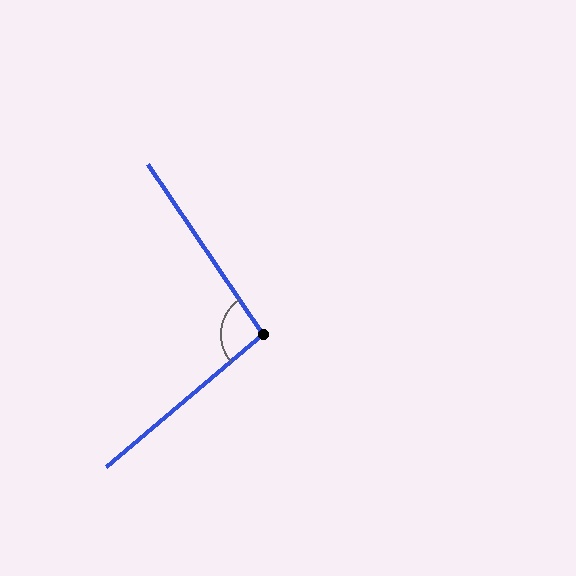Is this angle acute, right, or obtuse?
It is obtuse.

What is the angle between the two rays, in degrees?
Approximately 96 degrees.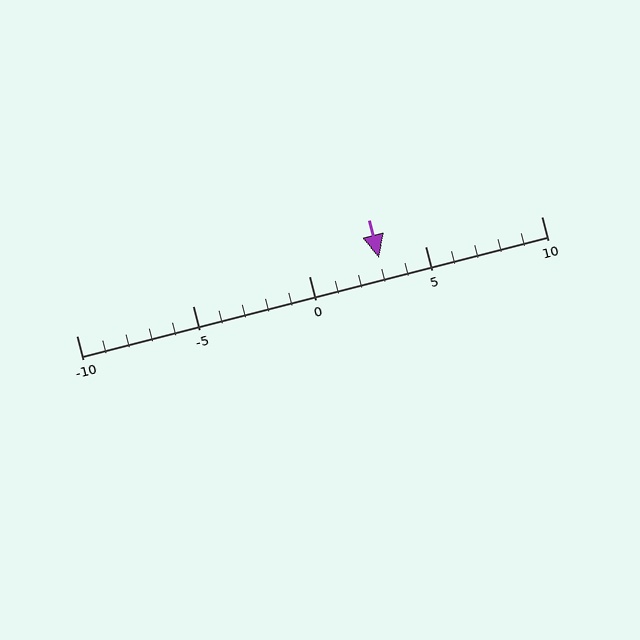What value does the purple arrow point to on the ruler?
The purple arrow points to approximately 3.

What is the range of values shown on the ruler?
The ruler shows values from -10 to 10.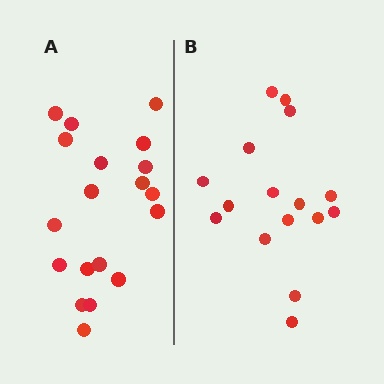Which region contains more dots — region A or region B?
Region A (the left region) has more dots.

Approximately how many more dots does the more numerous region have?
Region A has just a few more — roughly 2 or 3 more dots than region B.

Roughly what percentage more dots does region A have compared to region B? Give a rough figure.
About 20% more.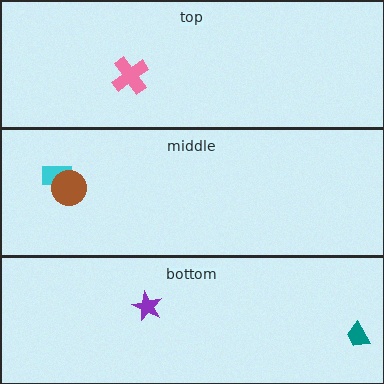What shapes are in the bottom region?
The purple star, the teal trapezoid.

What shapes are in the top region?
The pink cross.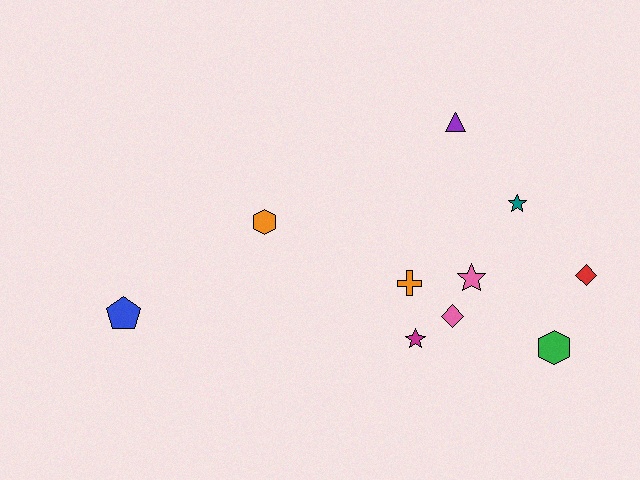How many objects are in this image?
There are 10 objects.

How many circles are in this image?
There are no circles.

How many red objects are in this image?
There is 1 red object.